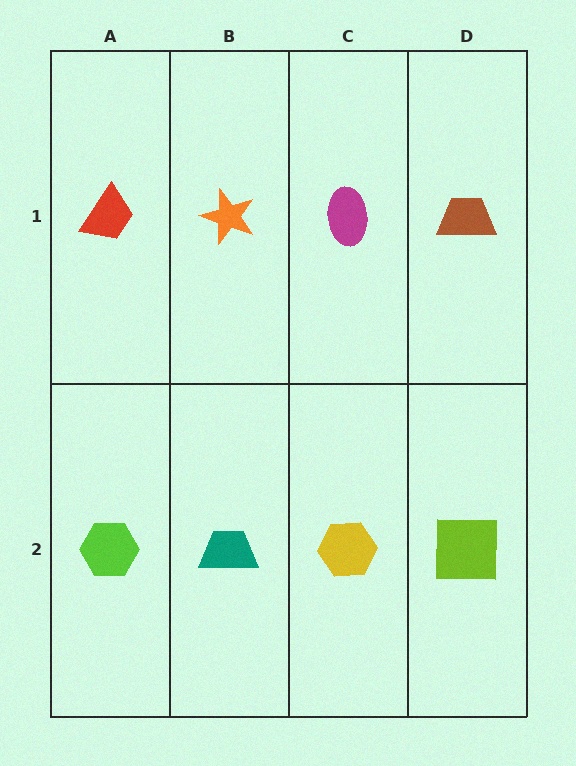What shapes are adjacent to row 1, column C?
A yellow hexagon (row 2, column C), an orange star (row 1, column B), a brown trapezoid (row 1, column D).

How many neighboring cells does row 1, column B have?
3.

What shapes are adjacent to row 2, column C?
A magenta ellipse (row 1, column C), a teal trapezoid (row 2, column B), a lime square (row 2, column D).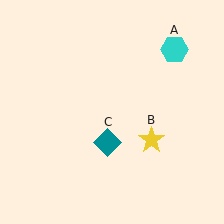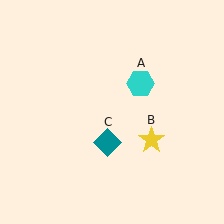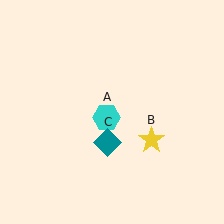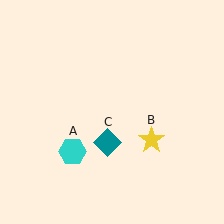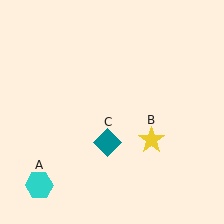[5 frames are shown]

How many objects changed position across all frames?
1 object changed position: cyan hexagon (object A).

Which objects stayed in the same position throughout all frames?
Yellow star (object B) and teal diamond (object C) remained stationary.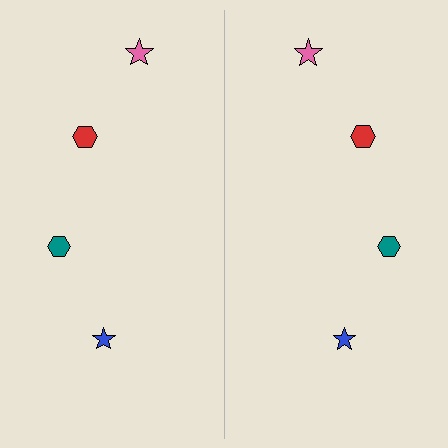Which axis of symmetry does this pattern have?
The pattern has a vertical axis of symmetry running through the center of the image.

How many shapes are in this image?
There are 8 shapes in this image.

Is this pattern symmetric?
Yes, this pattern has bilateral (reflection) symmetry.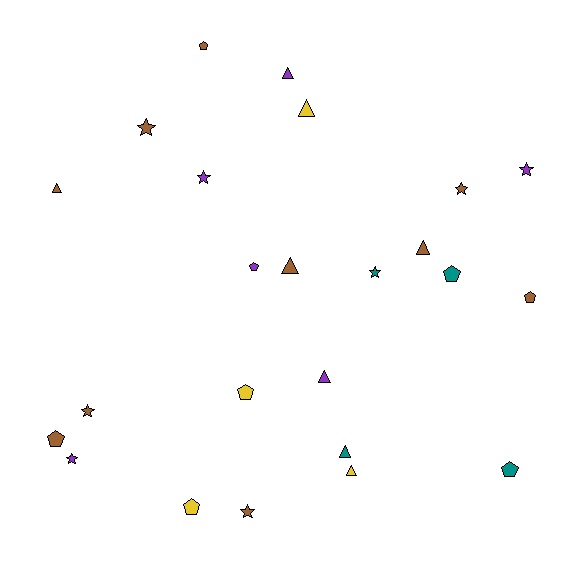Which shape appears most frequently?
Pentagon, with 8 objects.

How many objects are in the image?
There are 24 objects.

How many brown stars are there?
There are 4 brown stars.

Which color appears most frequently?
Brown, with 10 objects.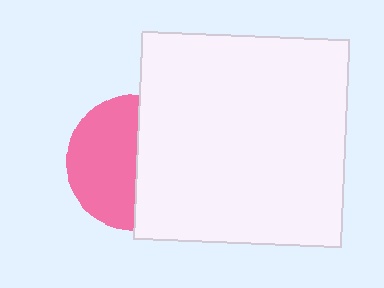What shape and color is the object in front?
The object in front is a white square.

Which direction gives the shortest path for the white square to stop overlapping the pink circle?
Moving right gives the shortest separation.